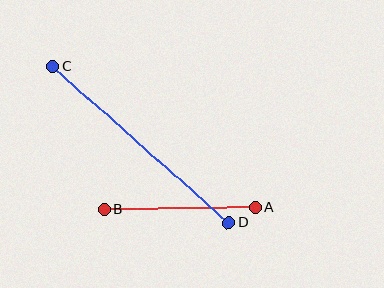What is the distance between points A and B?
The distance is approximately 151 pixels.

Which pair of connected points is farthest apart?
Points C and D are farthest apart.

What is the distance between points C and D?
The distance is approximately 236 pixels.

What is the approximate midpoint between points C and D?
The midpoint is at approximately (141, 144) pixels.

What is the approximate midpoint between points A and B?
The midpoint is at approximately (180, 208) pixels.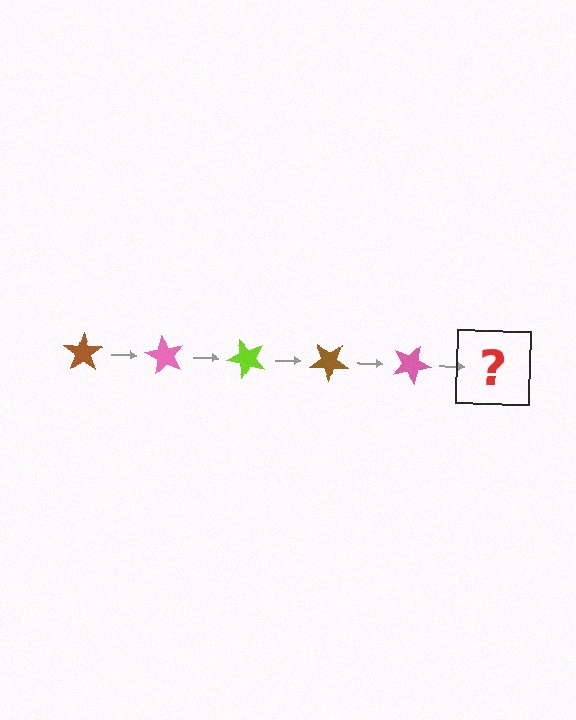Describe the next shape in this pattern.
It should be a lime star, rotated 300 degrees from the start.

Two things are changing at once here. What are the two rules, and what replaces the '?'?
The two rules are that it rotates 60 degrees each step and the color cycles through brown, pink, and lime. The '?' should be a lime star, rotated 300 degrees from the start.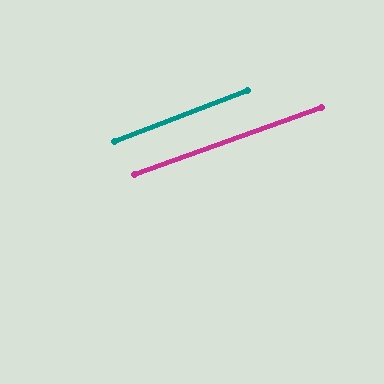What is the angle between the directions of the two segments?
Approximately 1 degree.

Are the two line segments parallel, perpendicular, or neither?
Parallel — their directions differ by only 1.3°.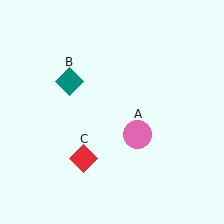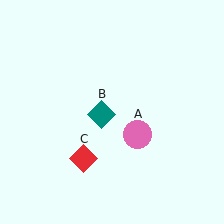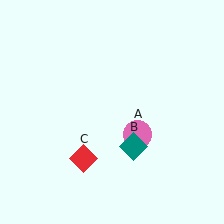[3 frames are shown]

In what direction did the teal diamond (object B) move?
The teal diamond (object B) moved down and to the right.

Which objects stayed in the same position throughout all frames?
Pink circle (object A) and red diamond (object C) remained stationary.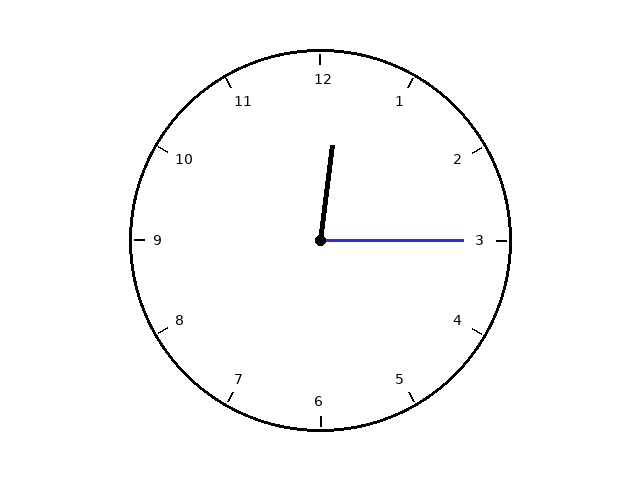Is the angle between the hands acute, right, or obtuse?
It is acute.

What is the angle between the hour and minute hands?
Approximately 82 degrees.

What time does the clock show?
12:15.